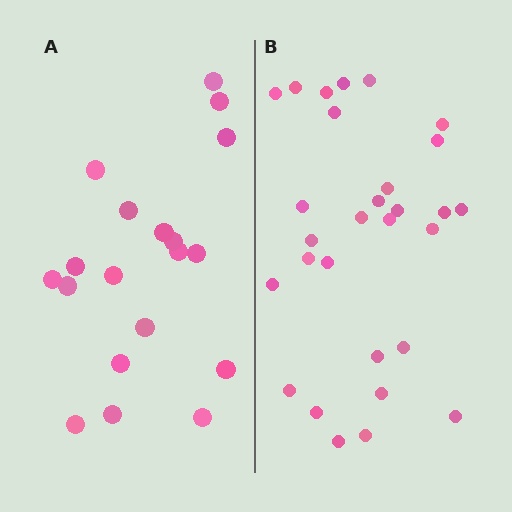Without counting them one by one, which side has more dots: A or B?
Region B (the right region) has more dots.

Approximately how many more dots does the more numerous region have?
Region B has roughly 10 or so more dots than region A.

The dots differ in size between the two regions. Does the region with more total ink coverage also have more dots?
No. Region A has more total ink coverage because its dots are larger, but region B actually contains more individual dots. Total area can be misleading — the number of items is what matters here.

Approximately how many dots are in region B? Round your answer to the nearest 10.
About 30 dots. (The exact count is 29, which rounds to 30.)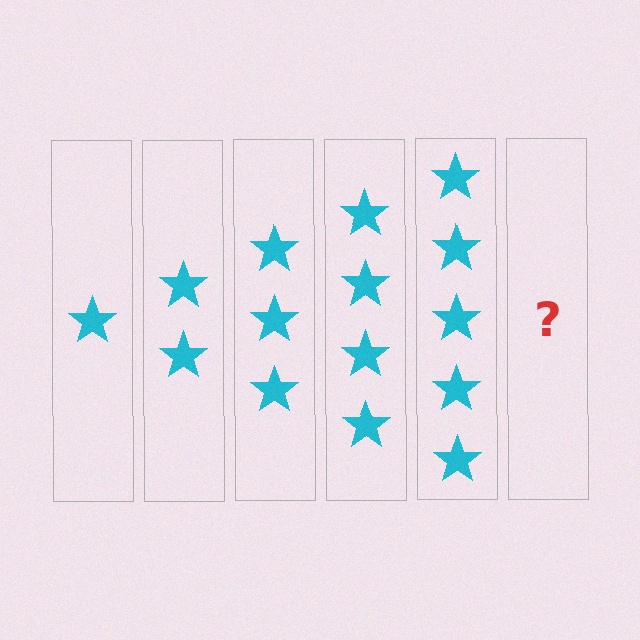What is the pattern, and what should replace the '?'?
The pattern is that each step adds one more star. The '?' should be 6 stars.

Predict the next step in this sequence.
The next step is 6 stars.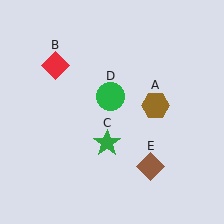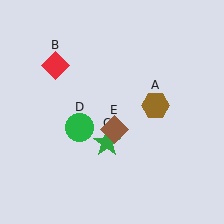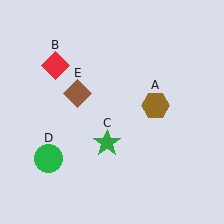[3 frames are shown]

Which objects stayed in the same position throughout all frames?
Brown hexagon (object A) and red diamond (object B) and green star (object C) remained stationary.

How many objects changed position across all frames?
2 objects changed position: green circle (object D), brown diamond (object E).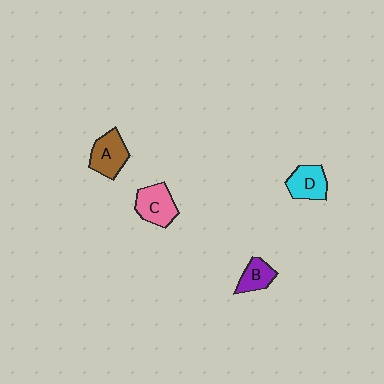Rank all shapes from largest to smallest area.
From largest to smallest: C (pink), A (brown), D (cyan), B (purple).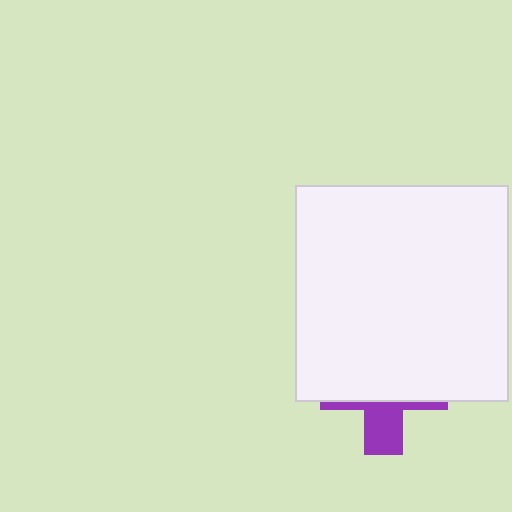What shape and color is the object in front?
The object in front is a white rectangle.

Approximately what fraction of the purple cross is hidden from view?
Roughly 66% of the purple cross is hidden behind the white rectangle.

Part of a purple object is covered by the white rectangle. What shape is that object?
It is a cross.